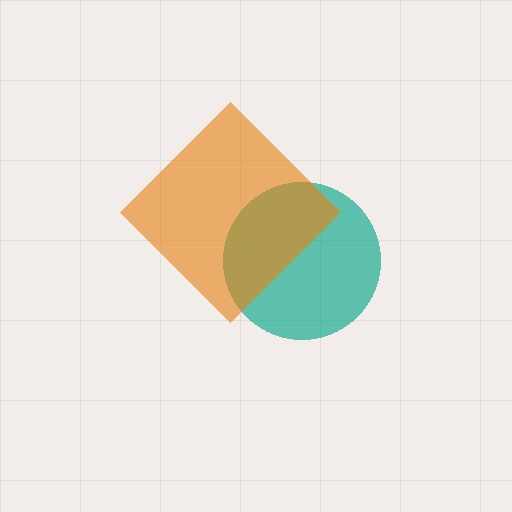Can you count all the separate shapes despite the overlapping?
Yes, there are 2 separate shapes.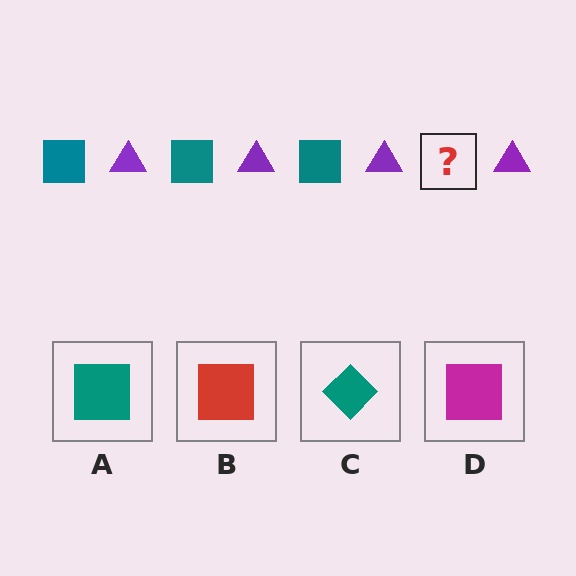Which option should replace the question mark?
Option A.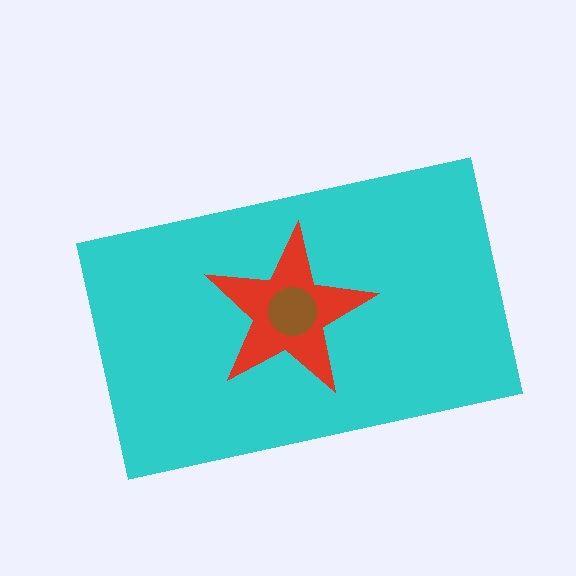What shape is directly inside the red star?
The brown circle.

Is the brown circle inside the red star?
Yes.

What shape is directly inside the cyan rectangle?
The red star.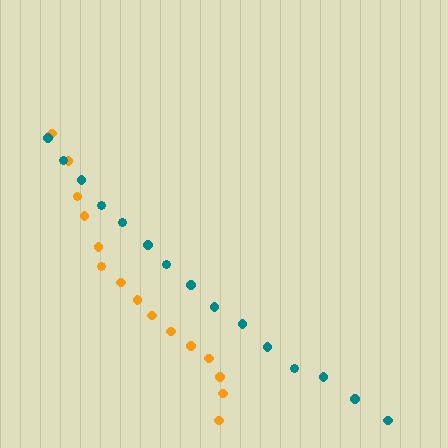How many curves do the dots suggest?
There are 2 distinct paths.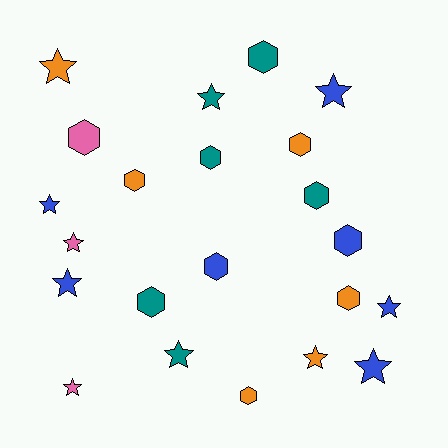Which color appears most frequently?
Blue, with 7 objects.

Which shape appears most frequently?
Star, with 11 objects.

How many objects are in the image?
There are 22 objects.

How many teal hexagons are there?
There are 4 teal hexagons.